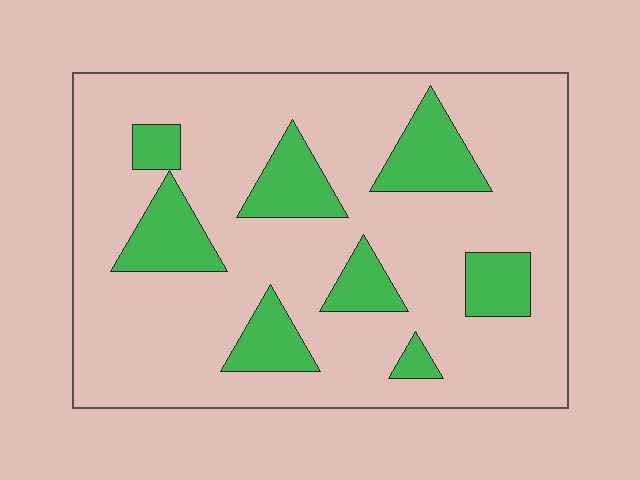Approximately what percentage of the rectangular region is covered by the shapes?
Approximately 20%.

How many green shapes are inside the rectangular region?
8.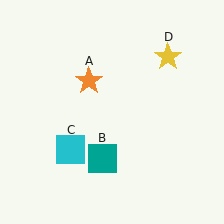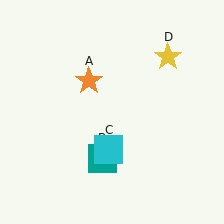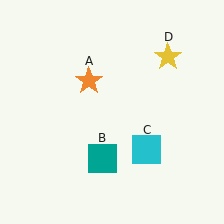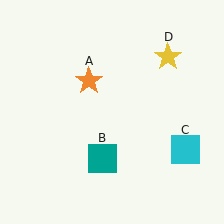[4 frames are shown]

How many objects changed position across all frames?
1 object changed position: cyan square (object C).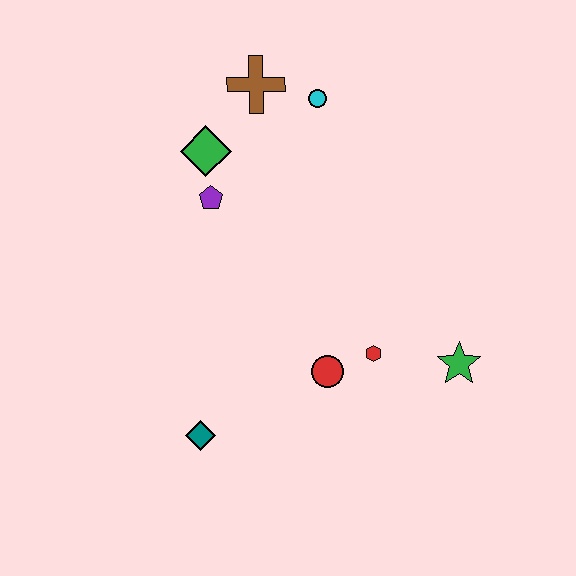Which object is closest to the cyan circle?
The brown cross is closest to the cyan circle.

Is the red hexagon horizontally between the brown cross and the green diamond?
No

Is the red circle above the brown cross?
No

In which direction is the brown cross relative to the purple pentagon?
The brown cross is above the purple pentagon.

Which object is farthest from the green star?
The brown cross is farthest from the green star.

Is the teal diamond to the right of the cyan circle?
No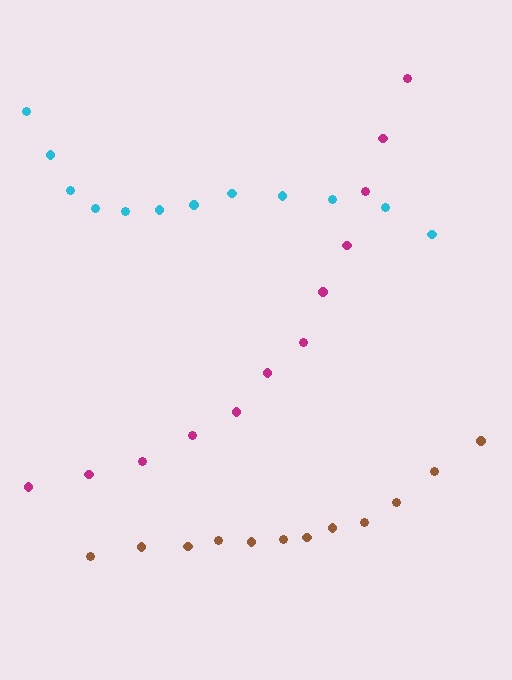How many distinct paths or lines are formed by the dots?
There are 3 distinct paths.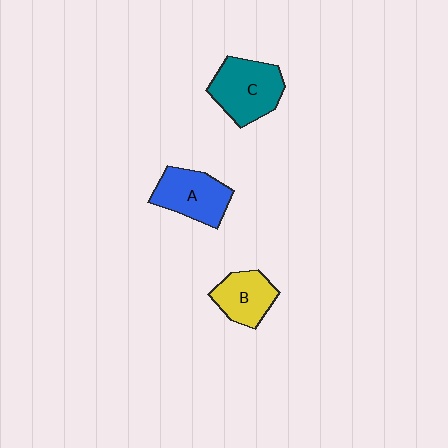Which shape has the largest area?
Shape C (teal).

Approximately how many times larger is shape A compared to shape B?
Approximately 1.2 times.